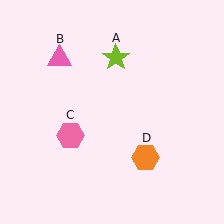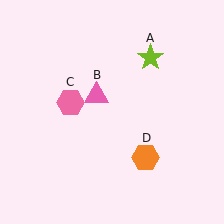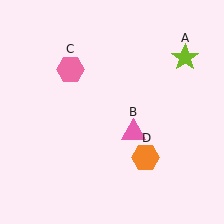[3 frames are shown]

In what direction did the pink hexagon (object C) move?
The pink hexagon (object C) moved up.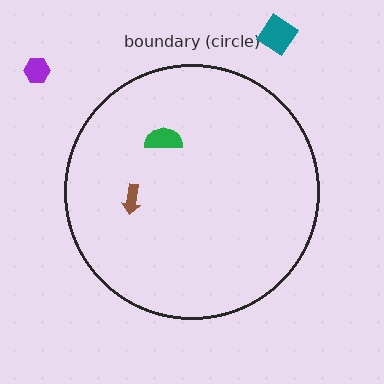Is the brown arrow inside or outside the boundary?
Inside.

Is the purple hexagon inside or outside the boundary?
Outside.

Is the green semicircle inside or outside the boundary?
Inside.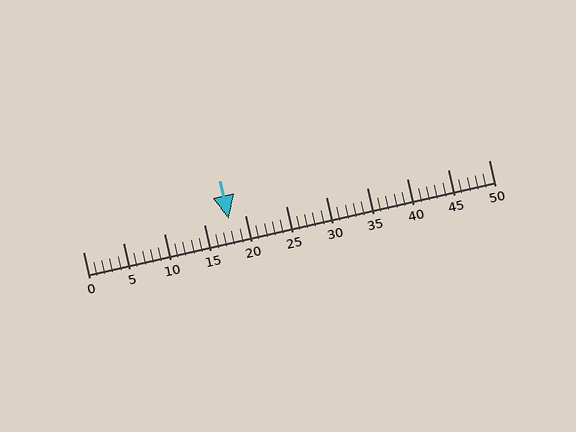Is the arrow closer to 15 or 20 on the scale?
The arrow is closer to 20.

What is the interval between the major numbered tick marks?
The major tick marks are spaced 5 units apart.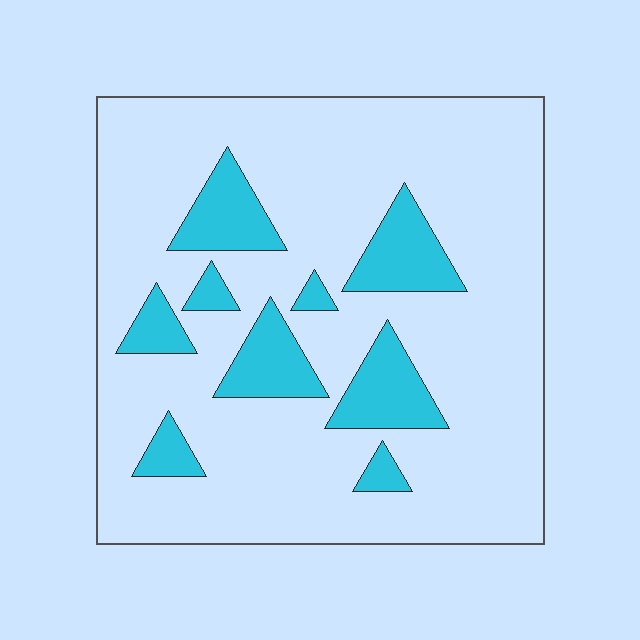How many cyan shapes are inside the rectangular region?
9.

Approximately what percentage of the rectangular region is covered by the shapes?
Approximately 20%.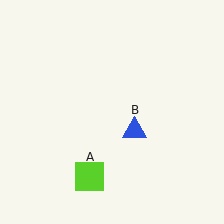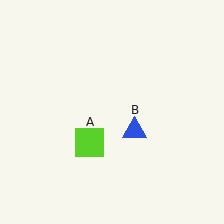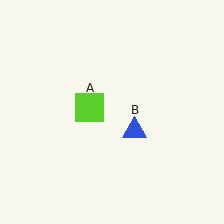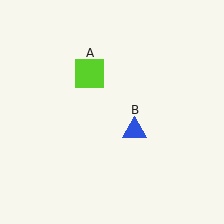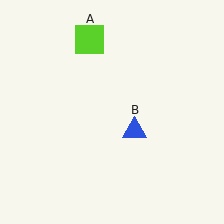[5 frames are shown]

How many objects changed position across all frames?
1 object changed position: lime square (object A).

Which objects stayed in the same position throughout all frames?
Blue triangle (object B) remained stationary.